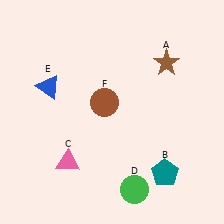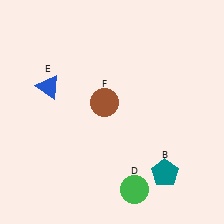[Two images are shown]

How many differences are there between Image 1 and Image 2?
There are 2 differences between the two images.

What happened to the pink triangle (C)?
The pink triangle (C) was removed in Image 2. It was in the bottom-left area of Image 1.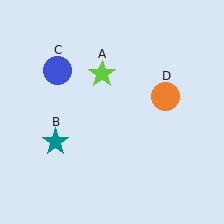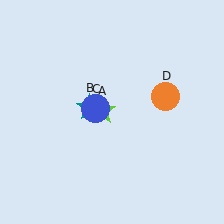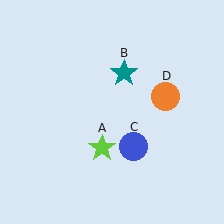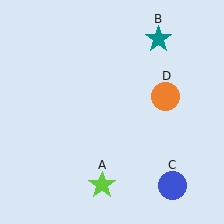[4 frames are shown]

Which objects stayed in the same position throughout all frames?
Orange circle (object D) remained stationary.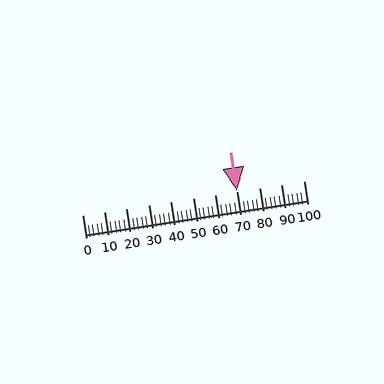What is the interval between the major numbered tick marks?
The major tick marks are spaced 10 units apart.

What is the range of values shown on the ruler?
The ruler shows values from 0 to 100.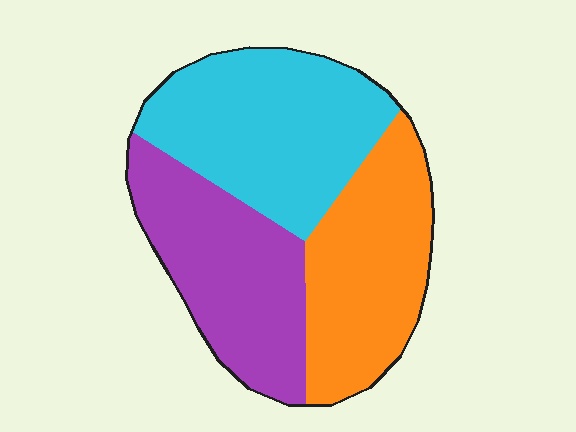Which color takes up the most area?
Cyan, at roughly 35%.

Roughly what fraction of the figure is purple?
Purple covers 32% of the figure.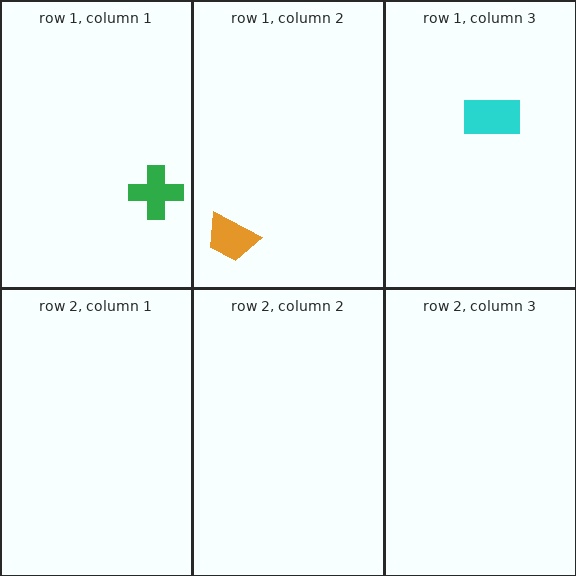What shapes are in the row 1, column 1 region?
The green cross.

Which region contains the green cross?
The row 1, column 1 region.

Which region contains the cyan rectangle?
The row 1, column 3 region.